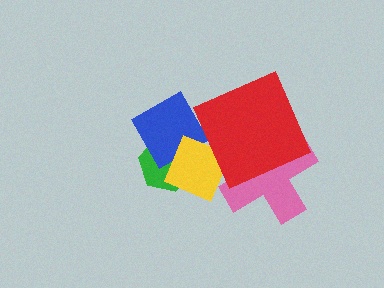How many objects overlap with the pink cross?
2 objects overlap with the pink cross.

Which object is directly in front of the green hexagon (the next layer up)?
The blue diamond is directly in front of the green hexagon.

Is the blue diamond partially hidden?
Yes, it is partially covered by another shape.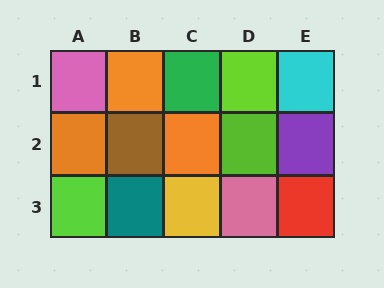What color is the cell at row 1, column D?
Lime.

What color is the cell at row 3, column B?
Teal.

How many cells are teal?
1 cell is teal.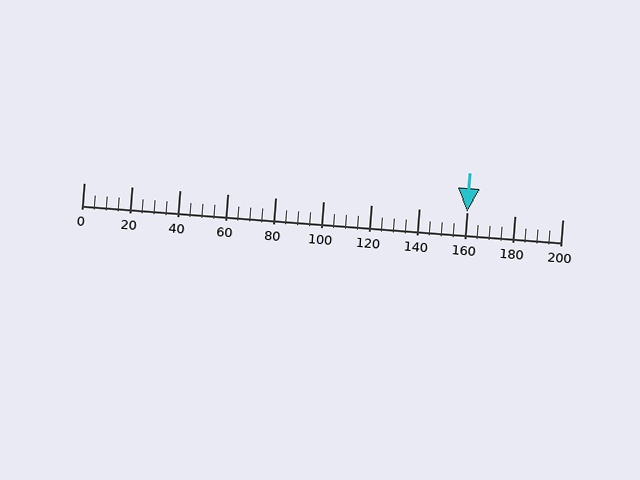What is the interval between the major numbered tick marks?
The major tick marks are spaced 20 units apart.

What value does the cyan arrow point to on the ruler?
The cyan arrow points to approximately 160.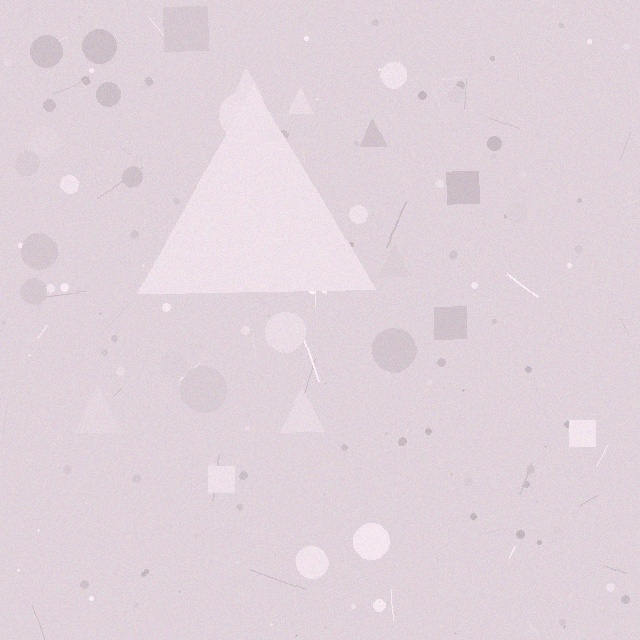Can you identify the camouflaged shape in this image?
The camouflaged shape is a triangle.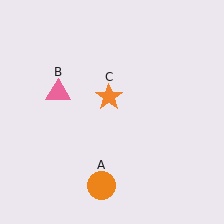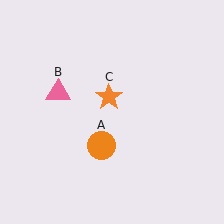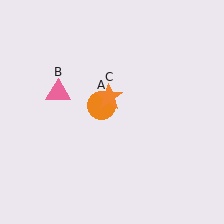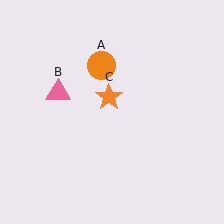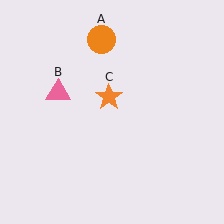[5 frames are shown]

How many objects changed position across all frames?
1 object changed position: orange circle (object A).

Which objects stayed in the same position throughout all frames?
Pink triangle (object B) and orange star (object C) remained stationary.